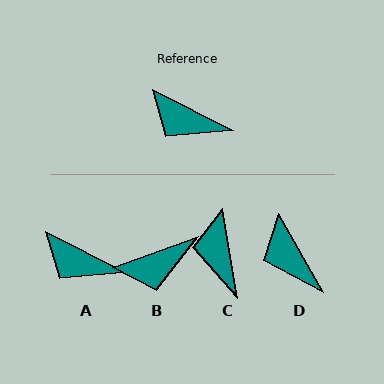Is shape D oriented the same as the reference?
No, it is off by about 33 degrees.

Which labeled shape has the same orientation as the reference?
A.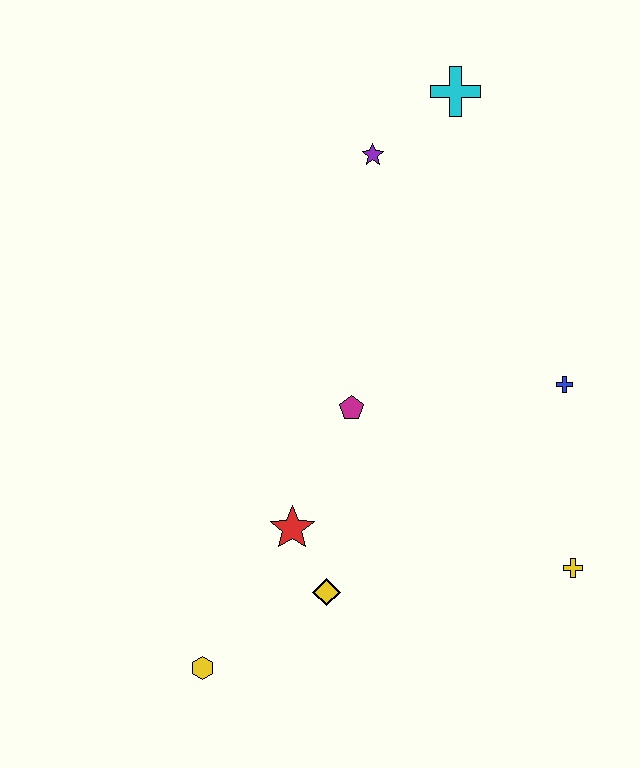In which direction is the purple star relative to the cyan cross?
The purple star is to the left of the cyan cross.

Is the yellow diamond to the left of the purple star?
Yes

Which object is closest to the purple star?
The cyan cross is closest to the purple star.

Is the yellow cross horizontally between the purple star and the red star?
No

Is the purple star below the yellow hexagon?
No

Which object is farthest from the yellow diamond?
The cyan cross is farthest from the yellow diamond.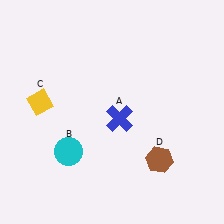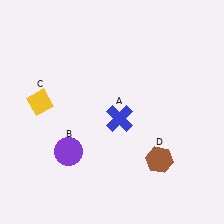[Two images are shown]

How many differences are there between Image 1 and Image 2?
There is 1 difference between the two images.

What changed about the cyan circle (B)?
In Image 1, B is cyan. In Image 2, it changed to purple.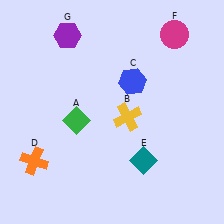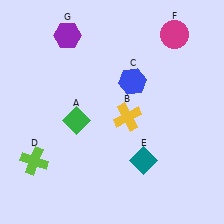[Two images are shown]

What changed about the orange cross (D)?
In Image 1, D is orange. In Image 2, it changed to lime.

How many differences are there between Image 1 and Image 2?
There is 1 difference between the two images.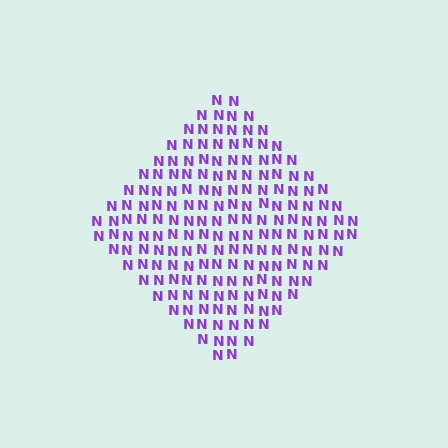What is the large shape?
The large shape is a diamond.